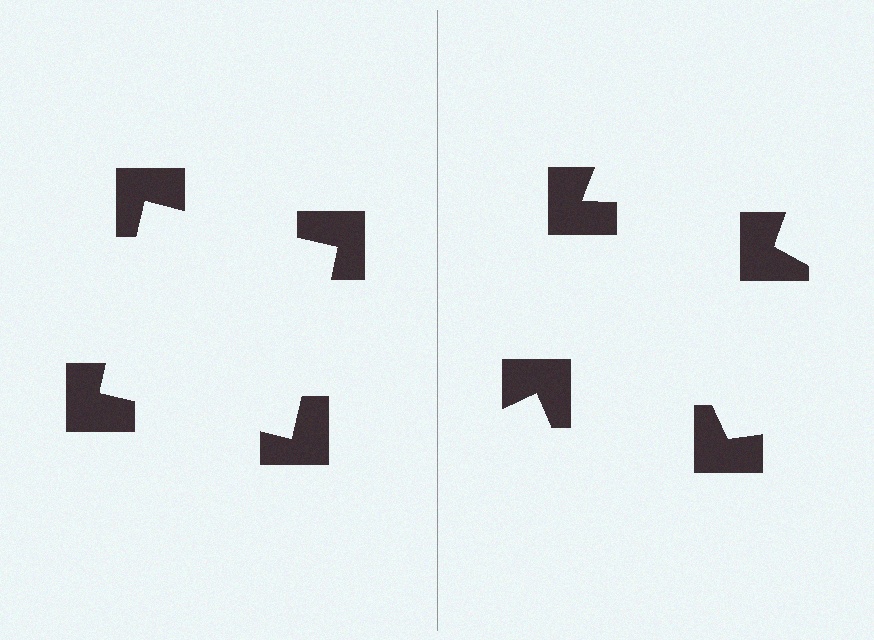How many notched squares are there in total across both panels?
8 — 4 on each side.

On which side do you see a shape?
An illusory square appears on the left side. On the right side the wedge cuts are rotated, so no coherent shape forms.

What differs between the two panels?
The notched squares are positioned identically on both sides; only the wedge orientations differ. On the left they align to a square; on the right they are misaligned.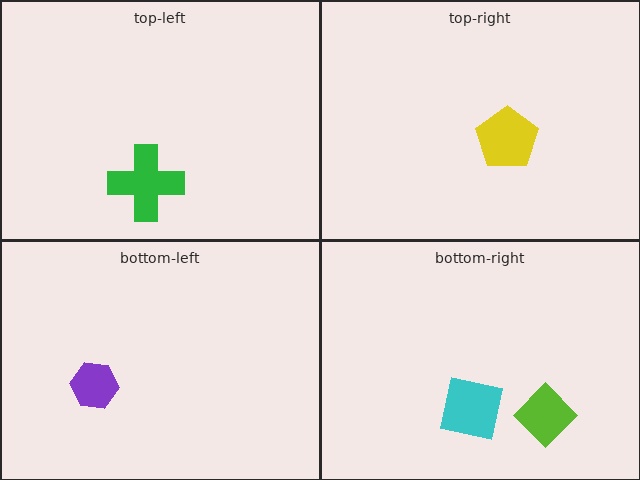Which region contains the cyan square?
The bottom-right region.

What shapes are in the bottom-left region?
The purple hexagon.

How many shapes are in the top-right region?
1.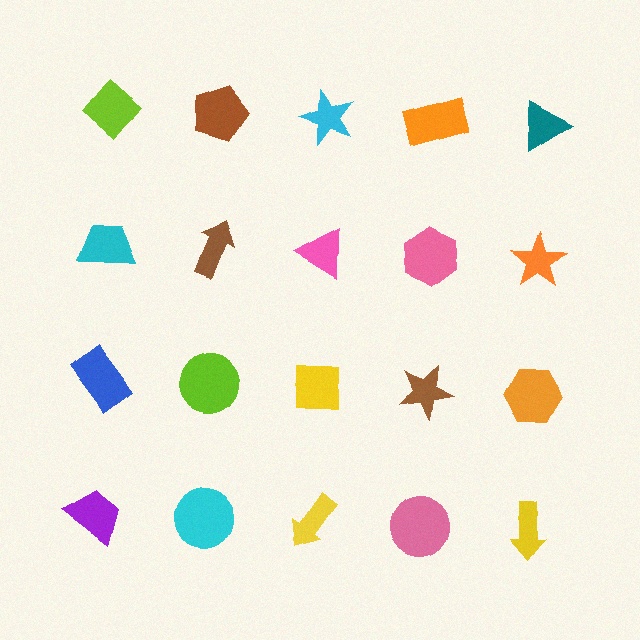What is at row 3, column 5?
An orange hexagon.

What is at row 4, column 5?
A yellow arrow.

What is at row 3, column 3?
A yellow square.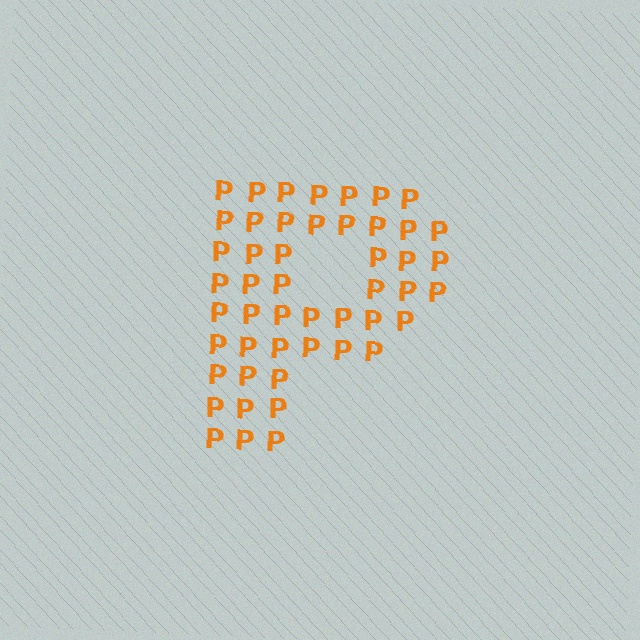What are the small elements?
The small elements are letter P's.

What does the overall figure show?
The overall figure shows the letter P.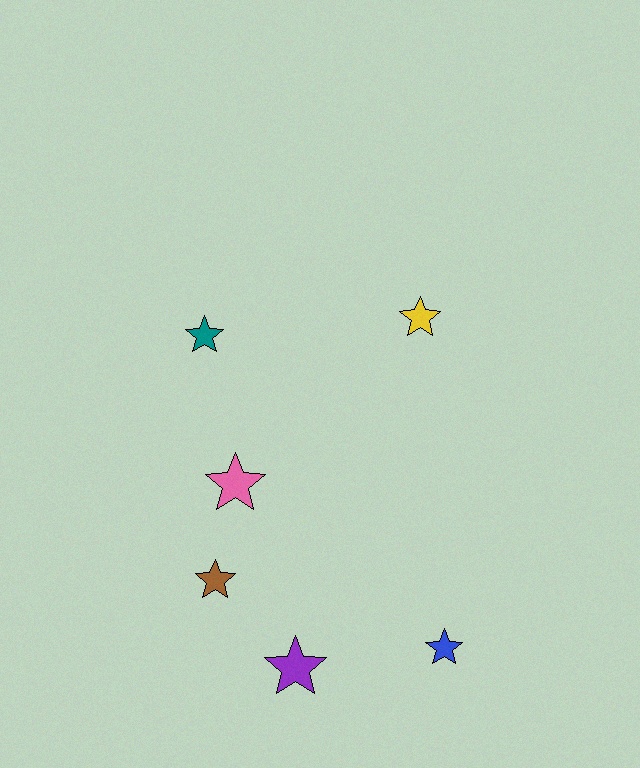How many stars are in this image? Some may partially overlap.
There are 6 stars.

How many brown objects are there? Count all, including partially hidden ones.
There is 1 brown object.